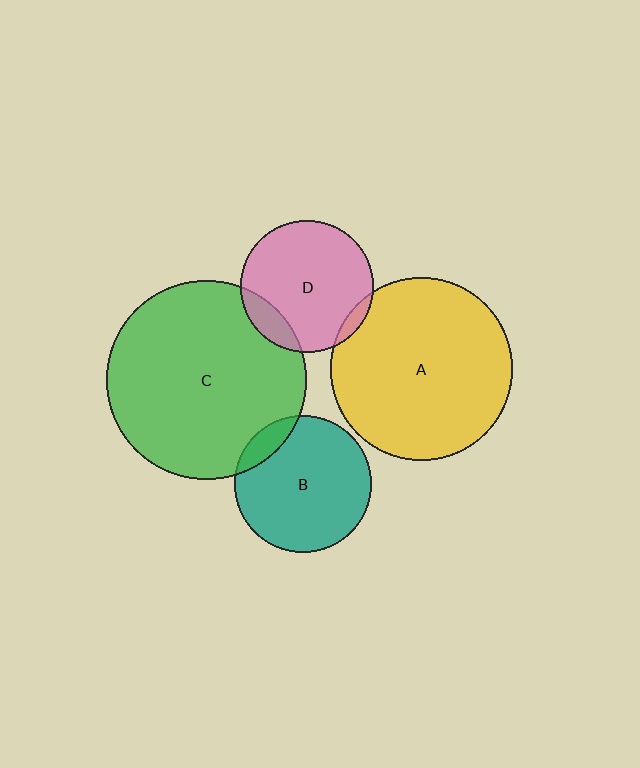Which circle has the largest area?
Circle C (green).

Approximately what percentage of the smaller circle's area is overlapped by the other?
Approximately 15%.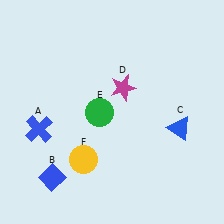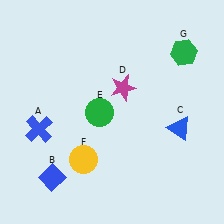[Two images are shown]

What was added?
A green hexagon (G) was added in Image 2.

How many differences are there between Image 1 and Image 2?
There is 1 difference between the two images.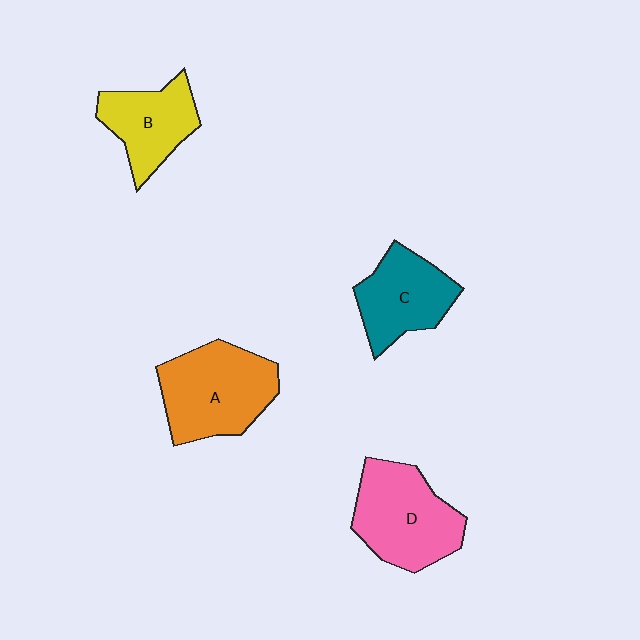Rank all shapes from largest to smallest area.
From largest to smallest: A (orange), D (pink), C (teal), B (yellow).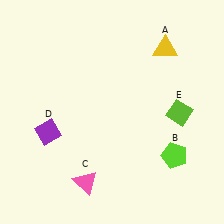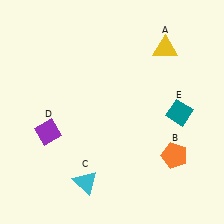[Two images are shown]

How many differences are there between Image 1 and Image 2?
There are 3 differences between the two images.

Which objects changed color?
B changed from lime to orange. C changed from pink to cyan. E changed from lime to teal.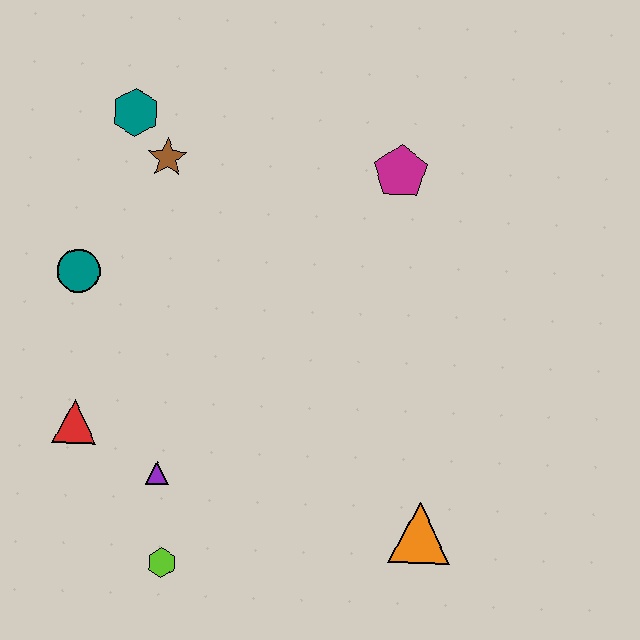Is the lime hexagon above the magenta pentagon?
No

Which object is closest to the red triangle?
The purple triangle is closest to the red triangle.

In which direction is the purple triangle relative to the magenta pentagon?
The purple triangle is below the magenta pentagon.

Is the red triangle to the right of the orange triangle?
No